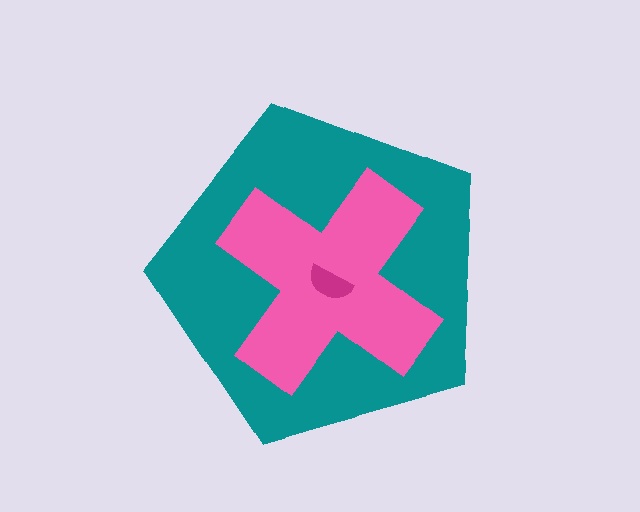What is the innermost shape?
The magenta semicircle.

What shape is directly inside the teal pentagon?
The pink cross.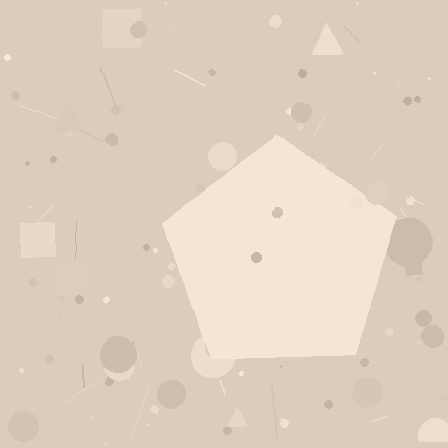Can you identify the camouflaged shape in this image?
The camouflaged shape is a pentagon.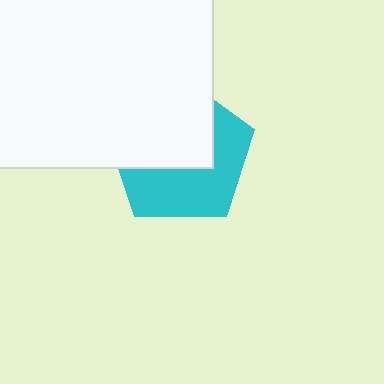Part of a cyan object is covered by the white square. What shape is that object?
It is a pentagon.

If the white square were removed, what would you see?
You would see the complete cyan pentagon.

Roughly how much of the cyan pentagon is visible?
About half of it is visible (roughly 49%).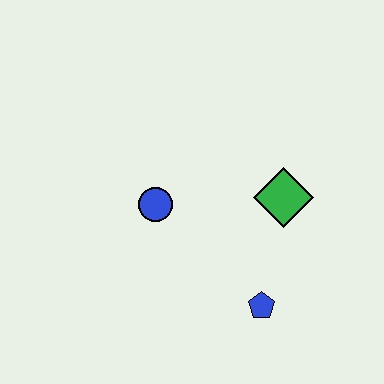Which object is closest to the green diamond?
The blue pentagon is closest to the green diamond.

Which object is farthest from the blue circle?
The blue pentagon is farthest from the blue circle.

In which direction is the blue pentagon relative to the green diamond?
The blue pentagon is below the green diamond.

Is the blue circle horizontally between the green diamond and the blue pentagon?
No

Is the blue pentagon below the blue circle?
Yes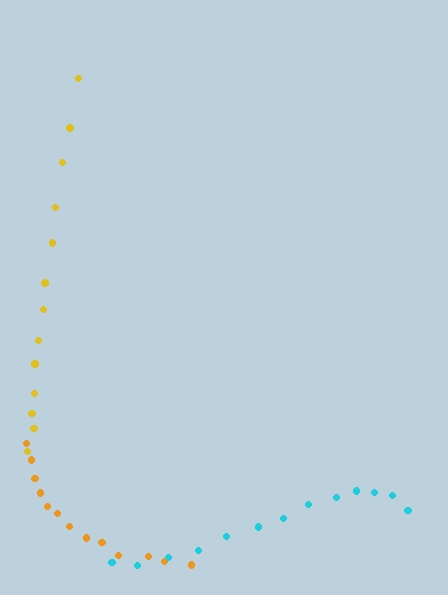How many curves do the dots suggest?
There are 3 distinct paths.